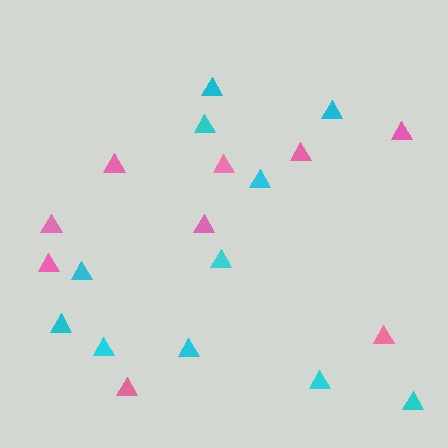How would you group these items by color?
There are 2 groups: one group of cyan triangles (11) and one group of pink triangles (9).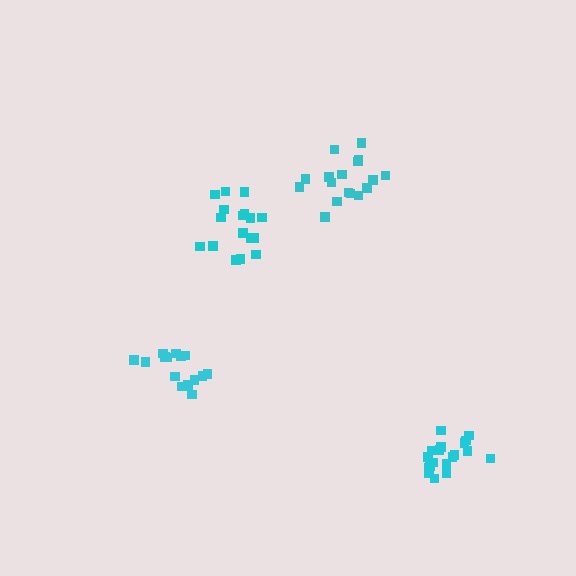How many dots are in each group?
Group 1: 17 dots, Group 2: 17 dots, Group 3: 16 dots, Group 4: 19 dots (69 total).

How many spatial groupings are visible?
There are 4 spatial groupings.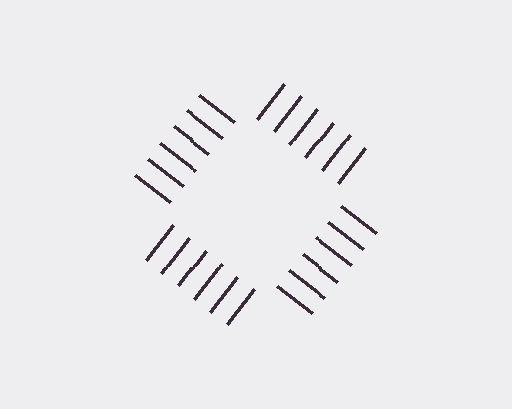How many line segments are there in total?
24 — 6 along each of the 4 edges.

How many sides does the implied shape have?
4 sides — the line-ends trace a square.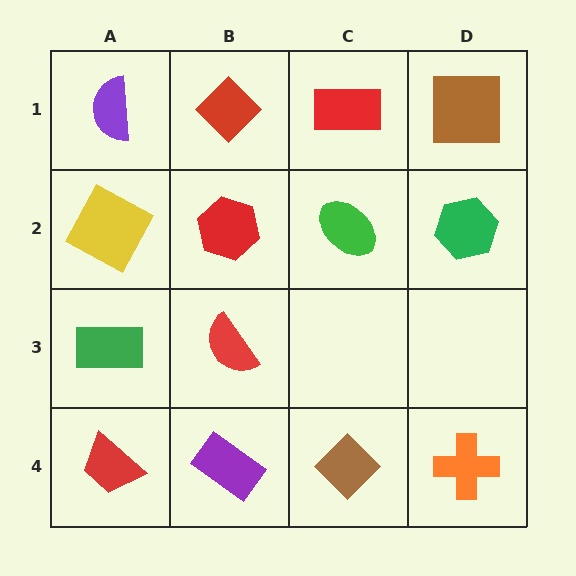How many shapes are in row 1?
4 shapes.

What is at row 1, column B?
A red diamond.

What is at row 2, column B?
A red hexagon.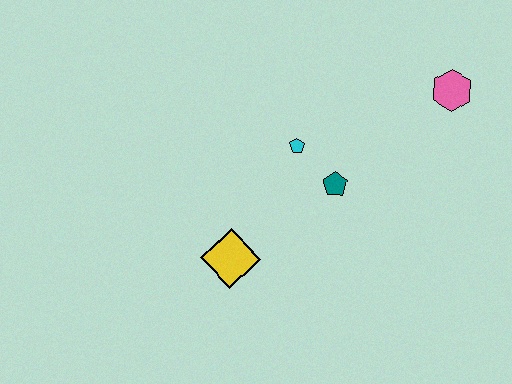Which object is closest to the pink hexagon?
The teal pentagon is closest to the pink hexagon.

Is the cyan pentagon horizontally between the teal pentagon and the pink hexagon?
No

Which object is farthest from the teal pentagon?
The pink hexagon is farthest from the teal pentagon.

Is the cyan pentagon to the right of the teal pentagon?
No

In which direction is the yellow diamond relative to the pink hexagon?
The yellow diamond is to the left of the pink hexagon.